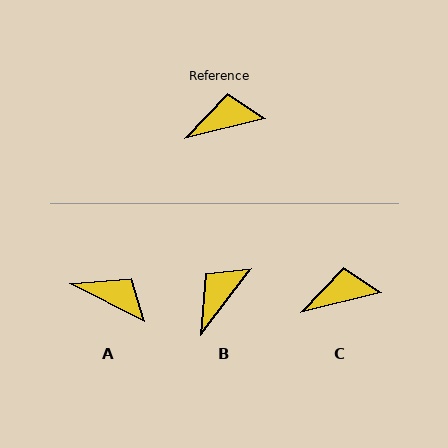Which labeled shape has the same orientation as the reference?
C.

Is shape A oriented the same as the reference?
No, it is off by about 41 degrees.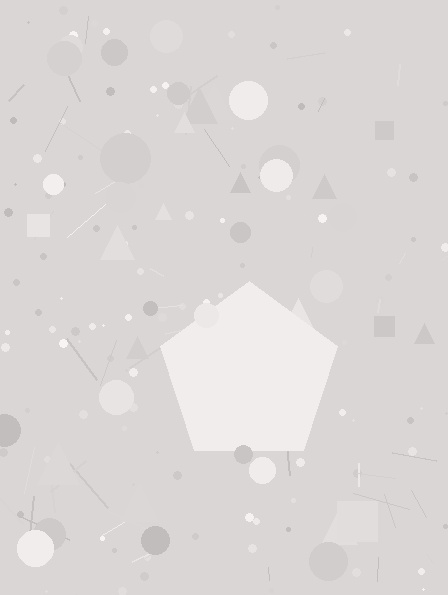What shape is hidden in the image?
A pentagon is hidden in the image.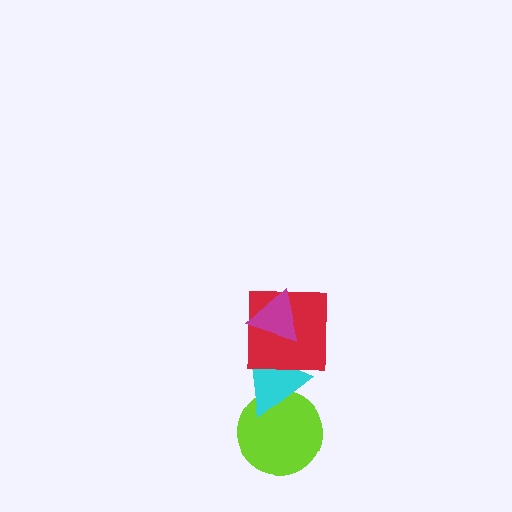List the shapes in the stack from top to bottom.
From top to bottom: the magenta triangle, the red square, the cyan triangle, the lime circle.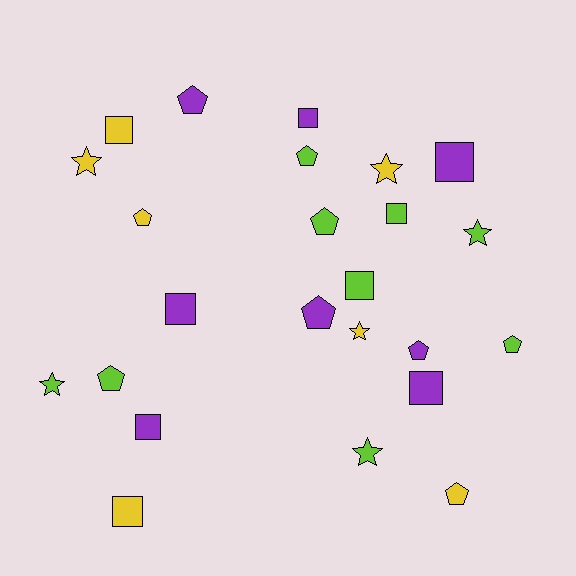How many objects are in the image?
There are 24 objects.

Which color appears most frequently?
Lime, with 9 objects.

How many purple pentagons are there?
There are 3 purple pentagons.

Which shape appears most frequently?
Pentagon, with 9 objects.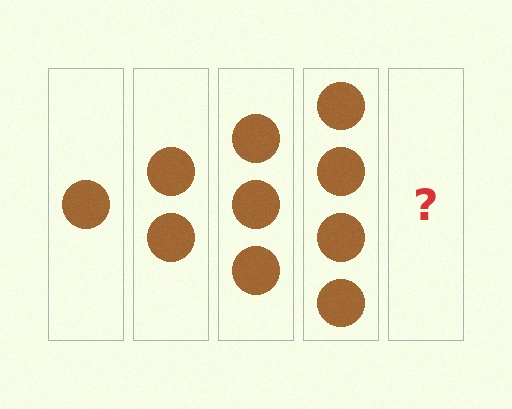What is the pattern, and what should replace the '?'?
The pattern is that each step adds one more circle. The '?' should be 5 circles.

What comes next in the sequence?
The next element should be 5 circles.